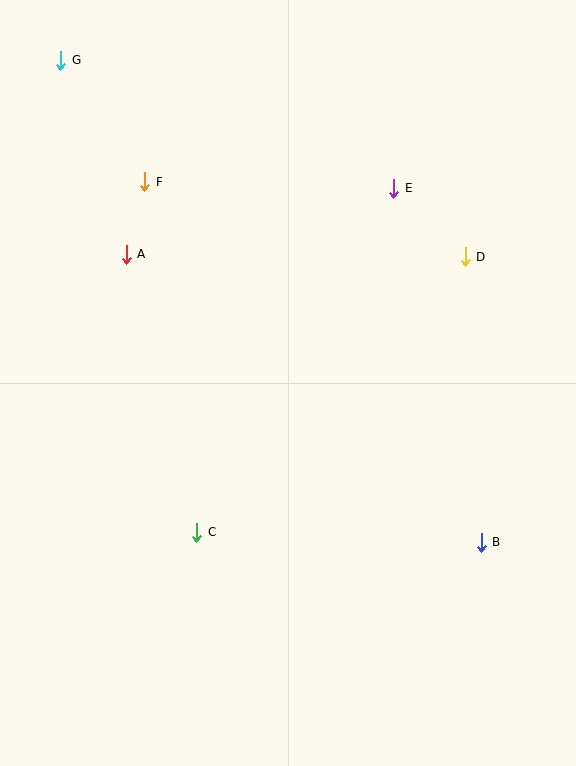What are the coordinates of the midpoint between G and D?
The midpoint between G and D is at (263, 158).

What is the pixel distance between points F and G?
The distance between F and G is 148 pixels.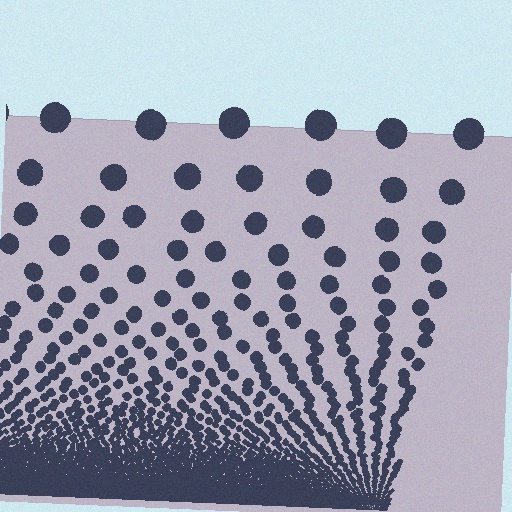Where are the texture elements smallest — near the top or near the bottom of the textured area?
Near the bottom.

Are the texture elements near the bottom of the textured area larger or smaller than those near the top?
Smaller. The gradient is inverted — elements near the bottom are smaller and denser.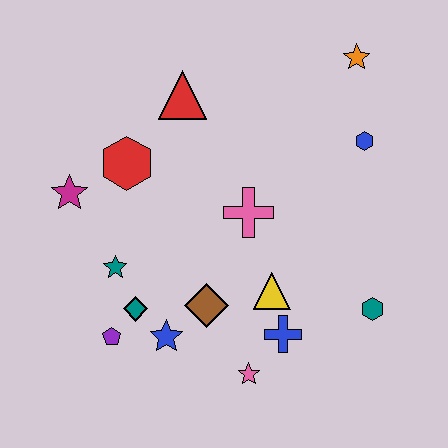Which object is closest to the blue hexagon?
The orange star is closest to the blue hexagon.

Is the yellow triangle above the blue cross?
Yes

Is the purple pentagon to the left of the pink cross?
Yes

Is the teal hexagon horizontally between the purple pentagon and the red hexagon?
No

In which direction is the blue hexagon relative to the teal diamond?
The blue hexagon is to the right of the teal diamond.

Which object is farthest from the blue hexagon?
The purple pentagon is farthest from the blue hexagon.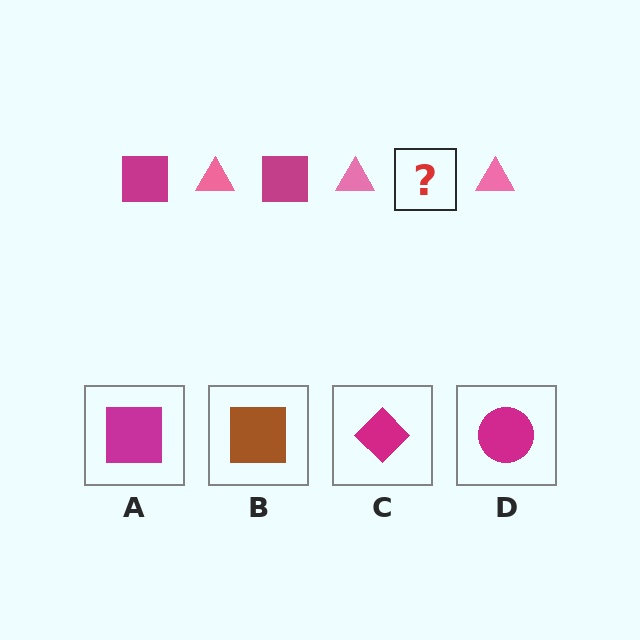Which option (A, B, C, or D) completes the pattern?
A.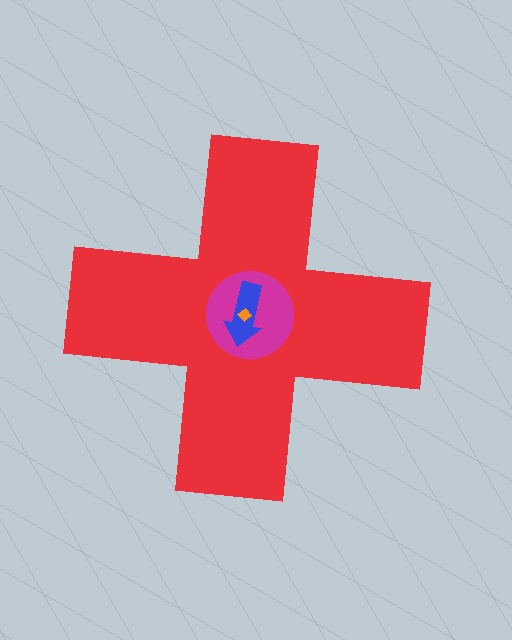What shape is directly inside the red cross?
The magenta circle.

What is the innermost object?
The orange diamond.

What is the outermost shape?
The red cross.